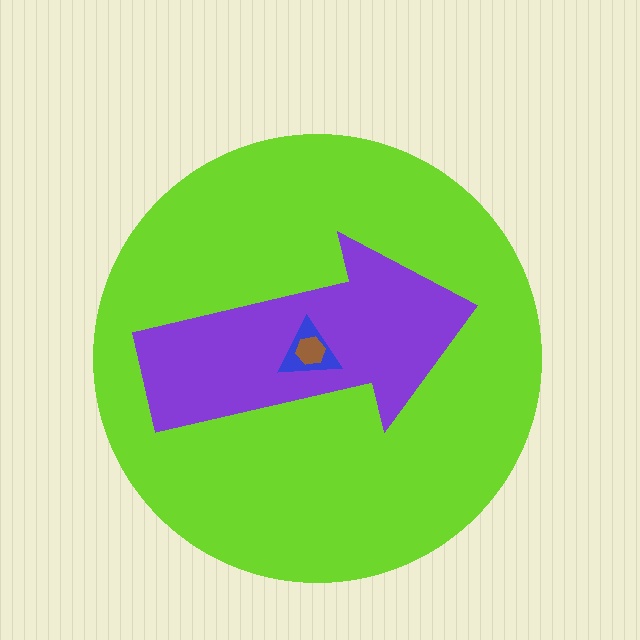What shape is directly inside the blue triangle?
The brown hexagon.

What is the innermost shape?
The brown hexagon.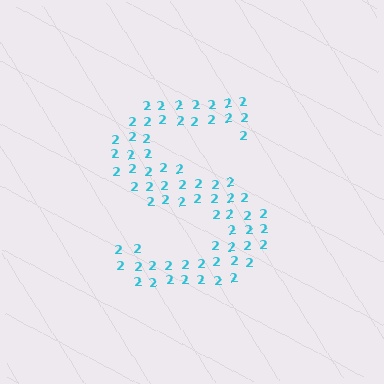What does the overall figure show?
The overall figure shows the letter S.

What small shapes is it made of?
It is made of small digit 2's.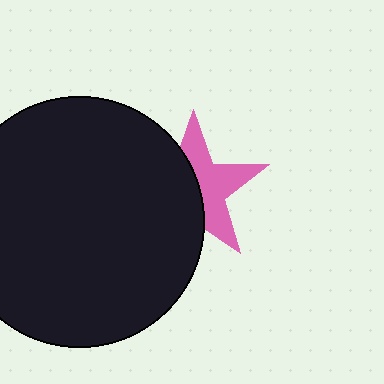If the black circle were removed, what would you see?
You would see the complete pink star.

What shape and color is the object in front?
The object in front is a black circle.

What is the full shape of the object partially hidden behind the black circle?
The partially hidden object is a pink star.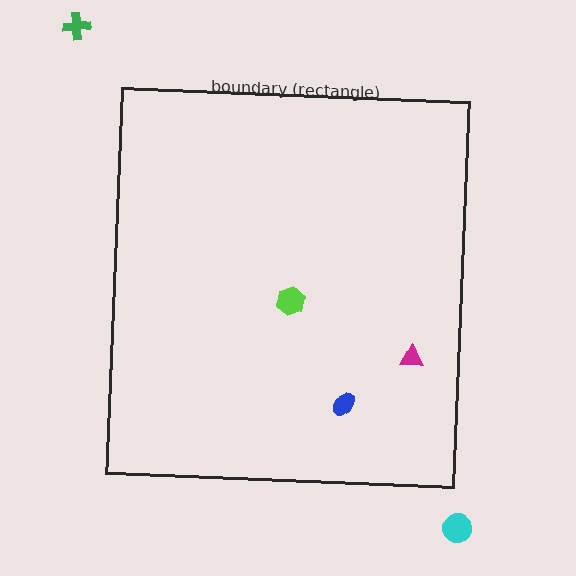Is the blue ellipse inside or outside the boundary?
Inside.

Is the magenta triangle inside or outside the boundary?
Inside.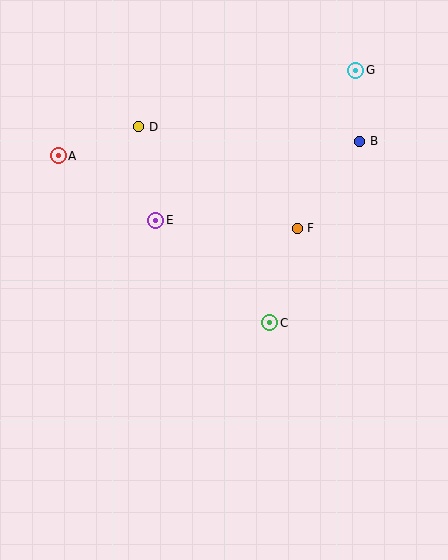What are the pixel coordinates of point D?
Point D is at (139, 127).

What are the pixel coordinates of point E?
Point E is at (156, 220).